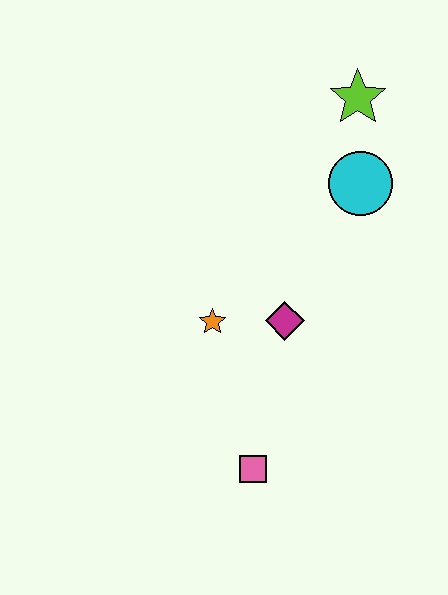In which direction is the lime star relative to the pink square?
The lime star is above the pink square.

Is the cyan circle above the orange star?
Yes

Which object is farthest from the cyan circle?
The pink square is farthest from the cyan circle.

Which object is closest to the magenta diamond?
The orange star is closest to the magenta diamond.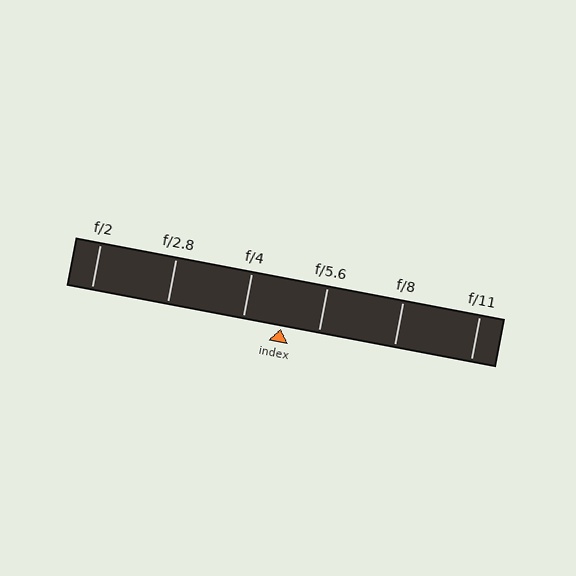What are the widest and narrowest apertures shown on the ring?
The widest aperture shown is f/2 and the narrowest is f/11.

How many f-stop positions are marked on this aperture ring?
There are 6 f-stop positions marked.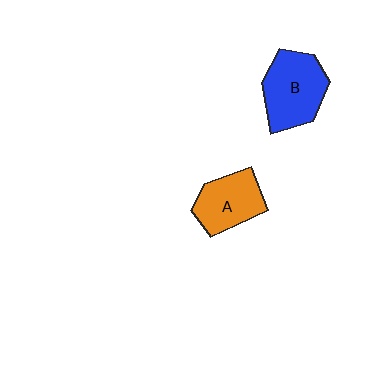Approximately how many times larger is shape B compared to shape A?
Approximately 1.3 times.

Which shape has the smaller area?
Shape A (orange).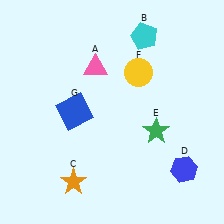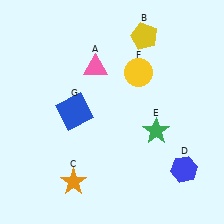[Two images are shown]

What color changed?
The pentagon (B) changed from cyan in Image 1 to yellow in Image 2.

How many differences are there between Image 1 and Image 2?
There is 1 difference between the two images.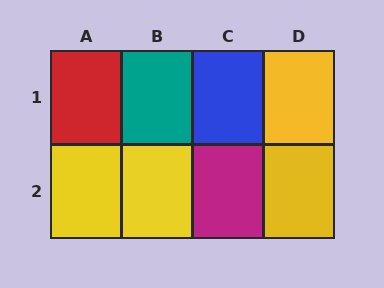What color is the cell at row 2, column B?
Yellow.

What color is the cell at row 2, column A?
Yellow.